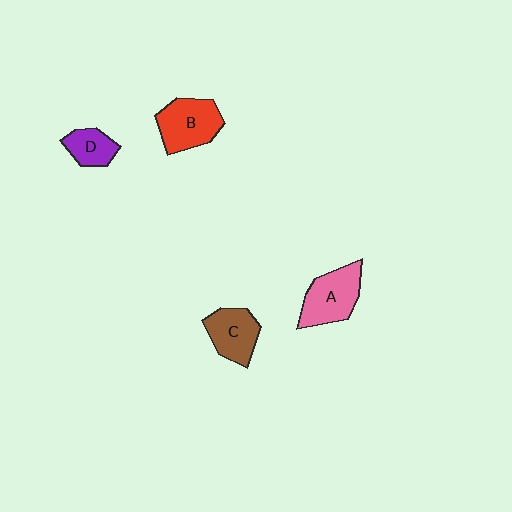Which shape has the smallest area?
Shape D (purple).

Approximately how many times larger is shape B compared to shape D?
Approximately 1.7 times.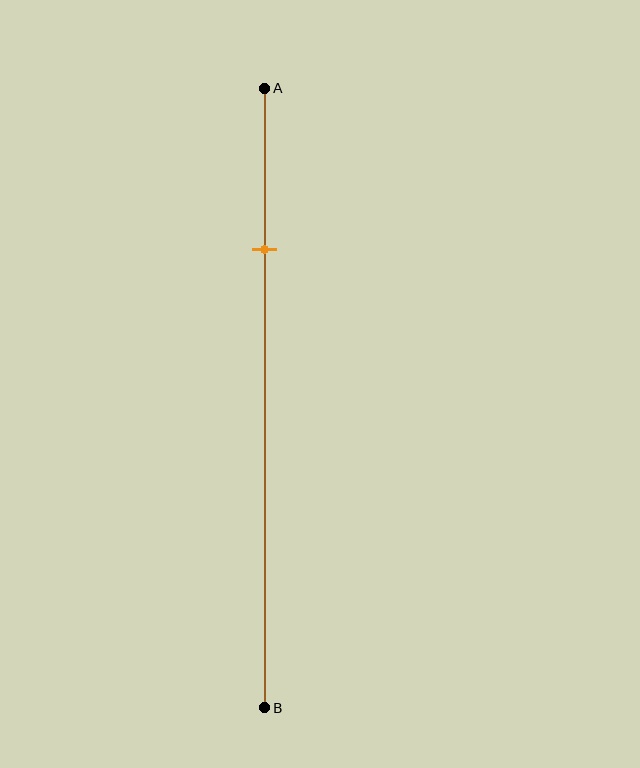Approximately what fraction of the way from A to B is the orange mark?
The orange mark is approximately 25% of the way from A to B.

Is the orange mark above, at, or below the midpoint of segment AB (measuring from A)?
The orange mark is above the midpoint of segment AB.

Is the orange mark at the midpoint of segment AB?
No, the mark is at about 25% from A, not at the 50% midpoint.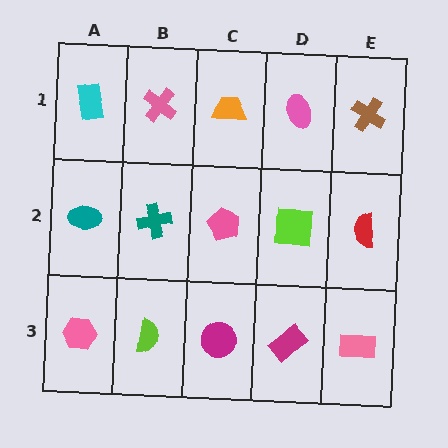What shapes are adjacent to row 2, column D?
A pink ellipse (row 1, column D), a magenta rectangle (row 3, column D), a pink pentagon (row 2, column C), a red semicircle (row 2, column E).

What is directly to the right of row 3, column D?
A pink rectangle.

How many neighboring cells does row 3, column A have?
2.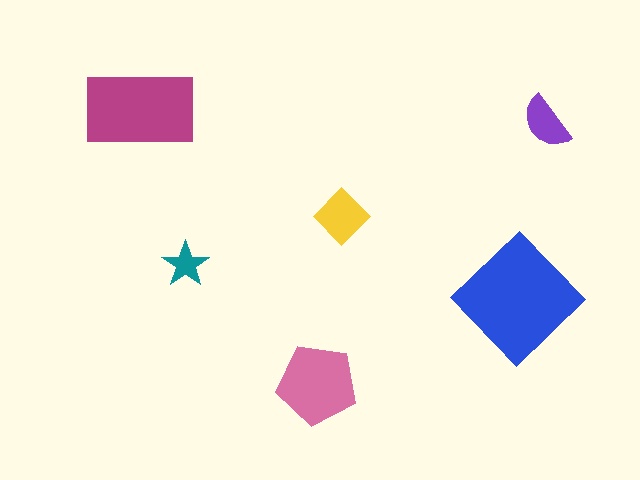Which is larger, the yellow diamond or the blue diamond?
The blue diamond.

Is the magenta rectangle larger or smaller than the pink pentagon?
Larger.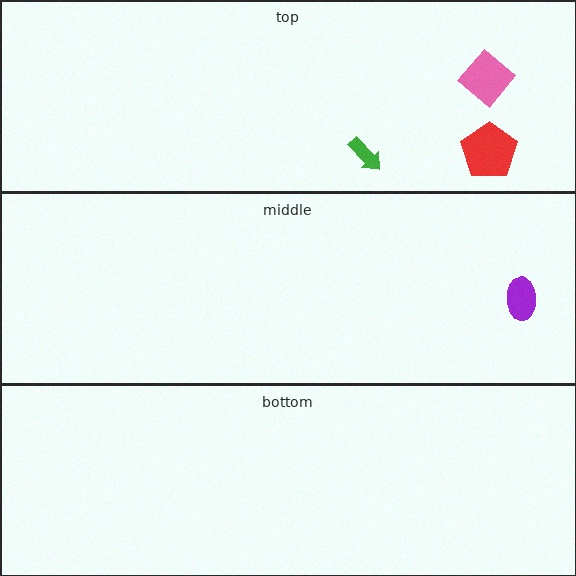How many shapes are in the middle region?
1.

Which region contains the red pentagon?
The top region.